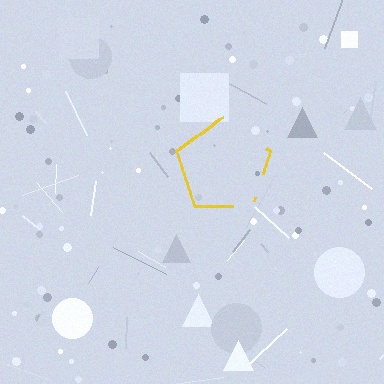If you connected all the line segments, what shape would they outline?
They would outline a pentagon.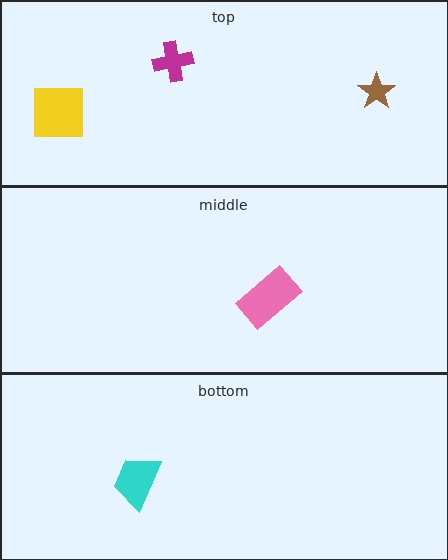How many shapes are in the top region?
3.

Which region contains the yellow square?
The top region.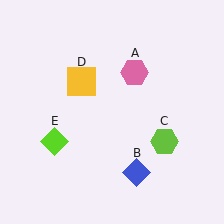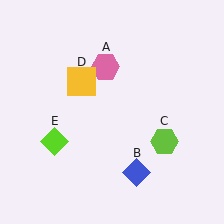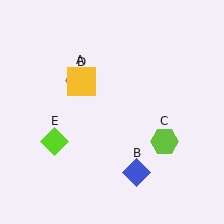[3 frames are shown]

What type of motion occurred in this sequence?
The pink hexagon (object A) rotated counterclockwise around the center of the scene.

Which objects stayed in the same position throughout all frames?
Blue diamond (object B) and lime hexagon (object C) and yellow square (object D) and lime diamond (object E) remained stationary.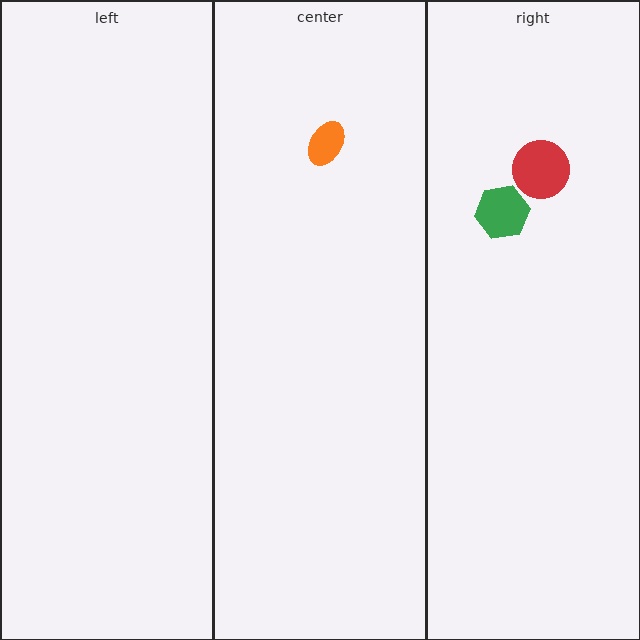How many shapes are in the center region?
1.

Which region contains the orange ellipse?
The center region.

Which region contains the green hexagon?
The right region.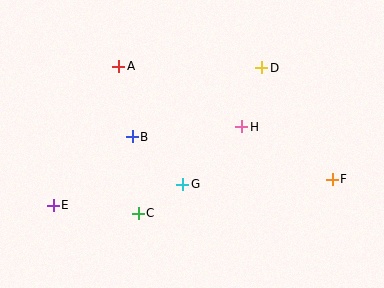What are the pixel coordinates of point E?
Point E is at (53, 205).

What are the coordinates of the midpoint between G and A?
The midpoint between G and A is at (151, 125).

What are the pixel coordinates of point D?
Point D is at (262, 68).